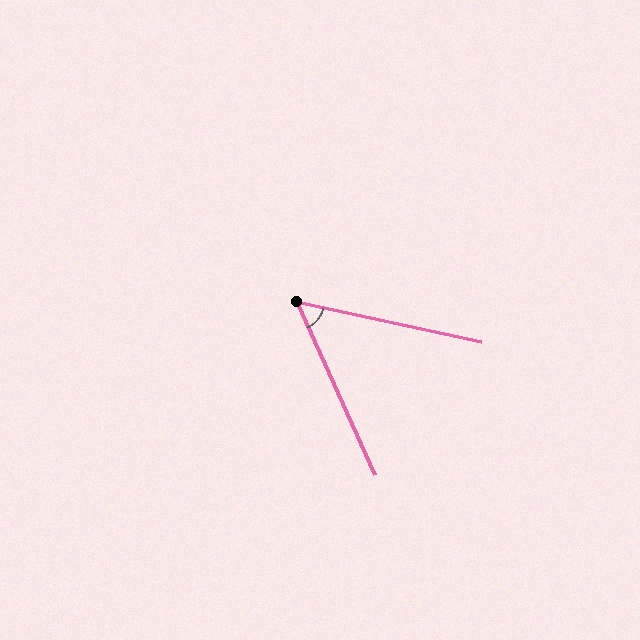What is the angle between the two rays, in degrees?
Approximately 54 degrees.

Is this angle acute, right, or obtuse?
It is acute.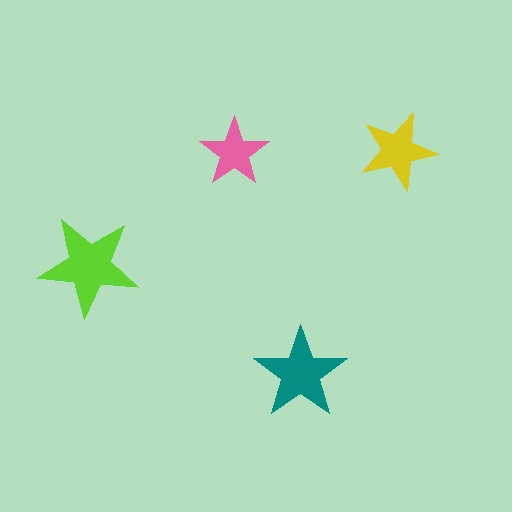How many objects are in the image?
There are 4 objects in the image.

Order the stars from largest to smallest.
the lime one, the teal one, the yellow one, the pink one.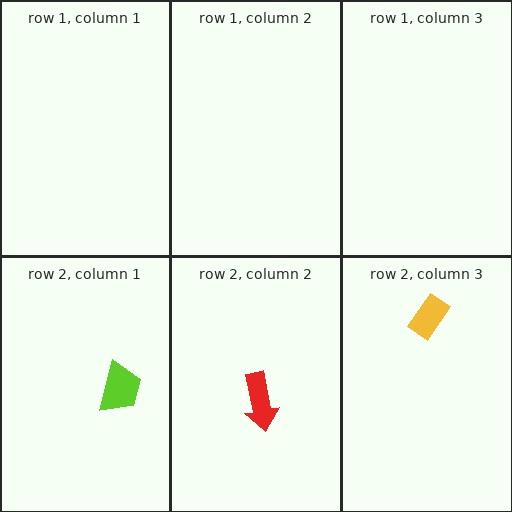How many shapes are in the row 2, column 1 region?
1.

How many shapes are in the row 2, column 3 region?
1.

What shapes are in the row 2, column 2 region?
The red arrow.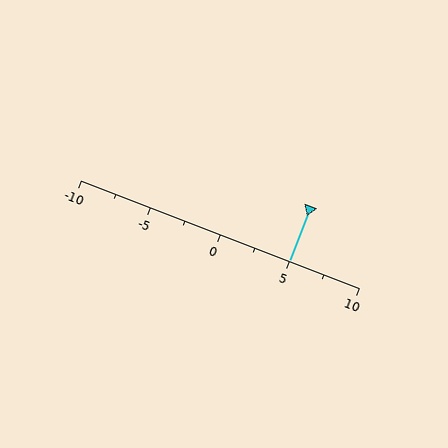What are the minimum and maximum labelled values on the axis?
The axis runs from -10 to 10.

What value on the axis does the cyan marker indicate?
The marker indicates approximately 5.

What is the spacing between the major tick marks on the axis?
The major ticks are spaced 5 apart.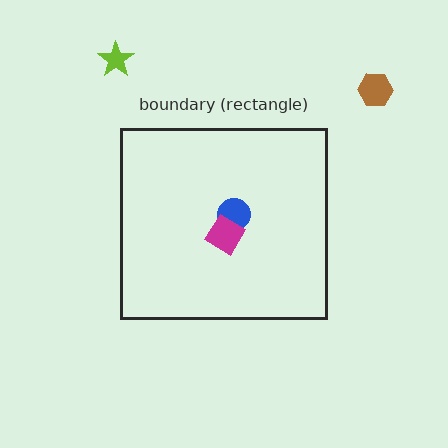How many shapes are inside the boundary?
2 inside, 2 outside.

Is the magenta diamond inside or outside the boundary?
Inside.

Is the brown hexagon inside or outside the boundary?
Outside.